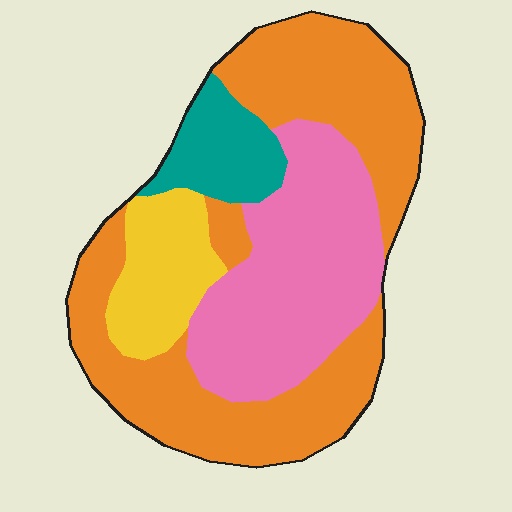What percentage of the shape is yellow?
Yellow takes up about one eighth (1/8) of the shape.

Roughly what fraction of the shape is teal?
Teal covers 10% of the shape.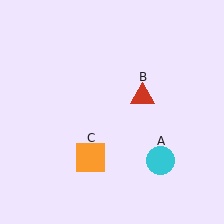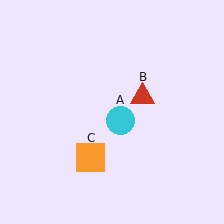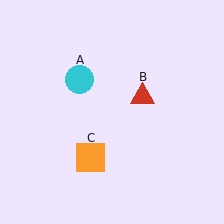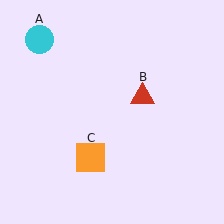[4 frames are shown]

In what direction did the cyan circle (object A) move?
The cyan circle (object A) moved up and to the left.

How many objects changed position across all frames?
1 object changed position: cyan circle (object A).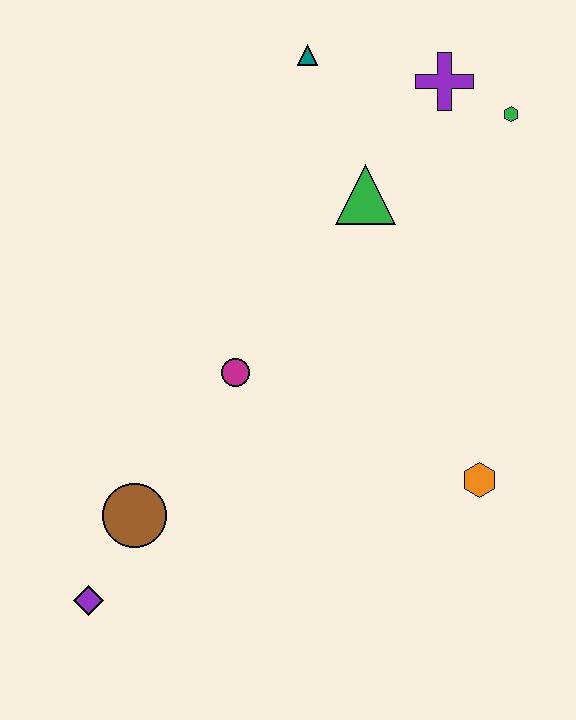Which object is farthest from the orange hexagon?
The teal triangle is farthest from the orange hexagon.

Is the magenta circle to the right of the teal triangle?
No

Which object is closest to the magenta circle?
The brown circle is closest to the magenta circle.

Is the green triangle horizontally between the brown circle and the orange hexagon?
Yes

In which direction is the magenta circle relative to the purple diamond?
The magenta circle is above the purple diamond.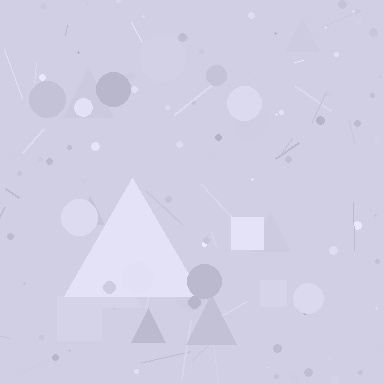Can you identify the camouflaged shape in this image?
The camouflaged shape is a triangle.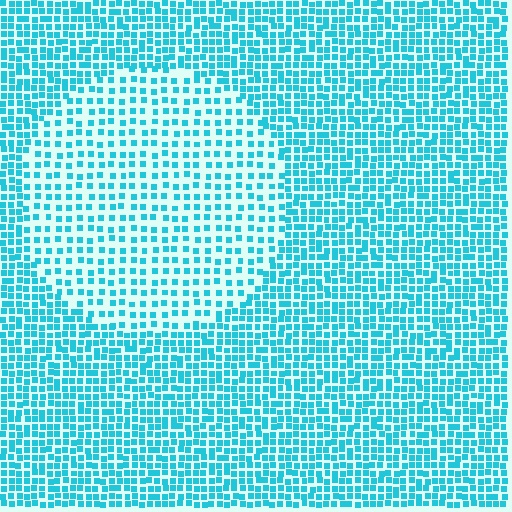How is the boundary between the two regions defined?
The boundary is defined by a change in element density (approximately 1.9x ratio). All elements are the same color, size, and shape.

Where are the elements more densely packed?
The elements are more densely packed outside the circle boundary.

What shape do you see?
I see a circle.